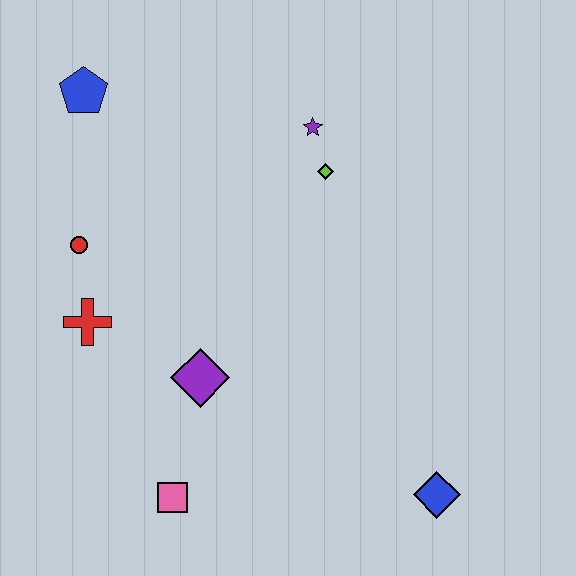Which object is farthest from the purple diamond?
The blue pentagon is farthest from the purple diamond.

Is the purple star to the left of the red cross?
No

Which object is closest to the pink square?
The purple diamond is closest to the pink square.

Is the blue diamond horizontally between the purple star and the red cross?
No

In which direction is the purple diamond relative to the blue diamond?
The purple diamond is to the left of the blue diamond.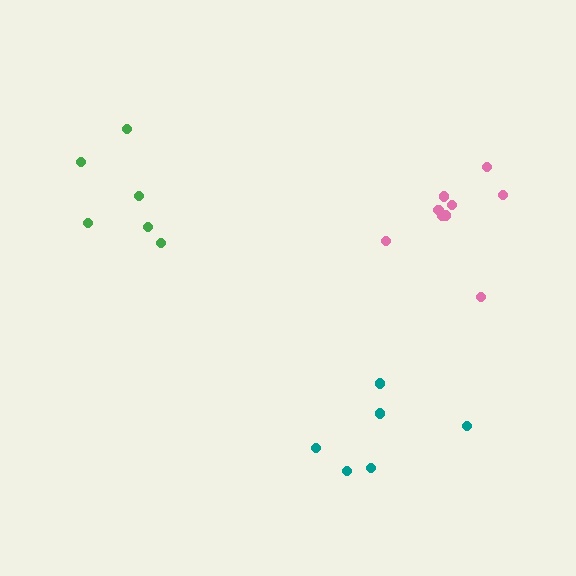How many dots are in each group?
Group 1: 9 dots, Group 2: 6 dots, Group 3: 6 dots (21 total).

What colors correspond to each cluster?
The clusters are colored: pink, teal, green.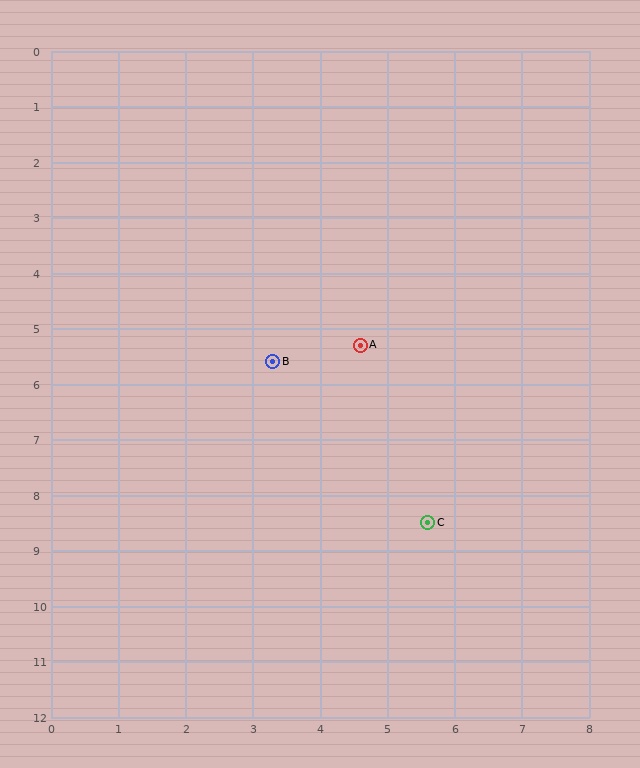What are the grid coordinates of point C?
Point C is at approximately (5.6, 8.5).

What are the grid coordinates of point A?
Point A is at approximately (4.6, 5.3).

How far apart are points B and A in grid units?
Points B and A are about 1.3 grid units apart.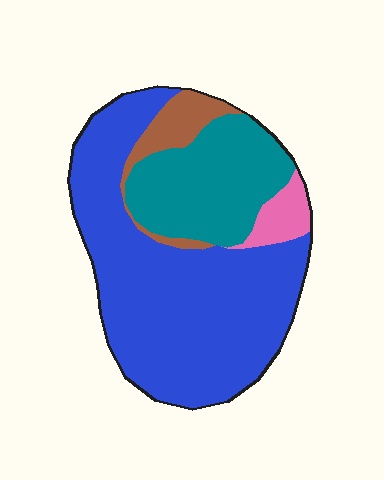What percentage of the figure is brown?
Brown takes up about one tenth (1/10) of the figure.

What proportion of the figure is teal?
Teal covers roughly 25% of the figure.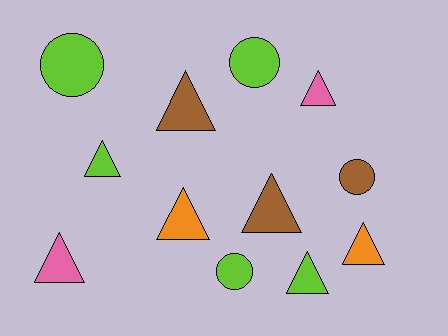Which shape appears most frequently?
Triangle, with 8 objects.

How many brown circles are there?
There is 1 brown circle.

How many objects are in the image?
There are 12 objects.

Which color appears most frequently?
Lime, with 5 objects.